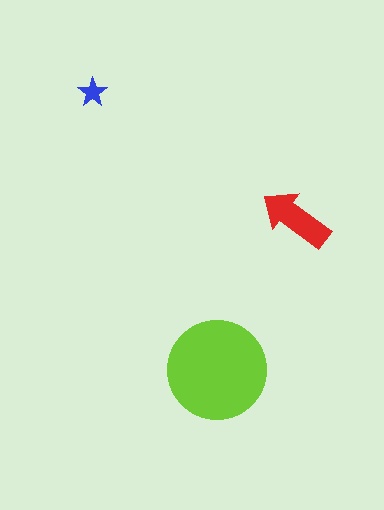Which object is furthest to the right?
The red arrow is rightmost.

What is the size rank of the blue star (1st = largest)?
3rd.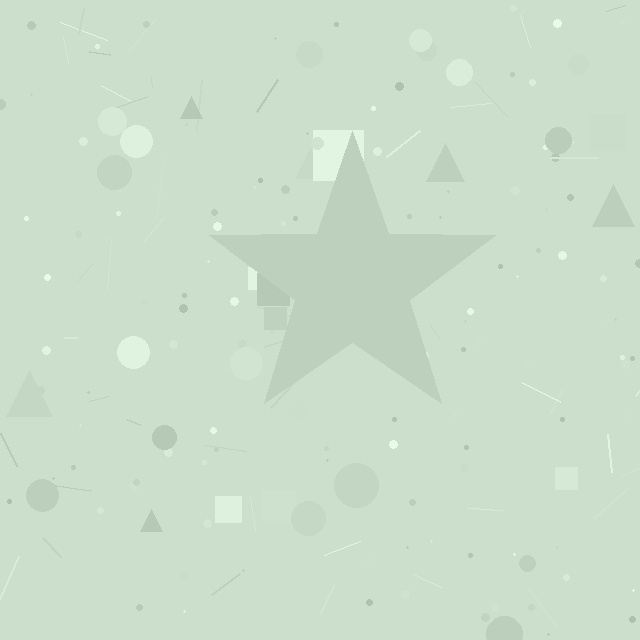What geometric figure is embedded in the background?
A star is embedded in the background.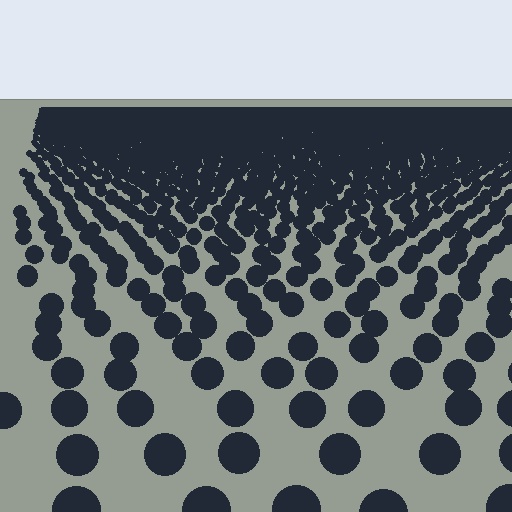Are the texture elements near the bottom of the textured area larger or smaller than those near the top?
Larger. Near the bottom, elements are closer to the viewer and appear at a bigger on-screen size.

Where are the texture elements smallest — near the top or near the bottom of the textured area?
Near the top.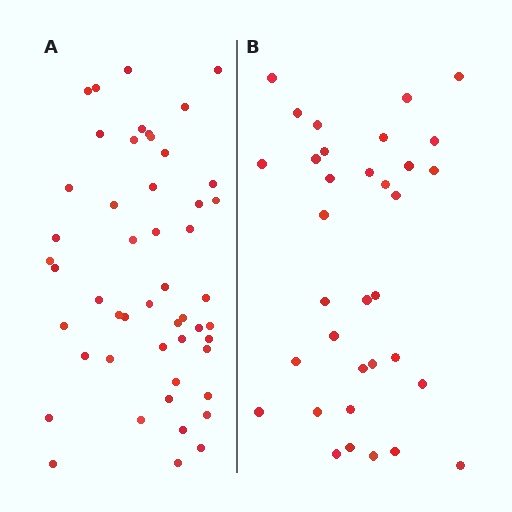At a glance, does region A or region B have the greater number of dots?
Region A (the left region) has more dots.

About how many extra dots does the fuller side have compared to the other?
Region A has approximately 15 more dots than region B.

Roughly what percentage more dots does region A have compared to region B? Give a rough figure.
About 45% more.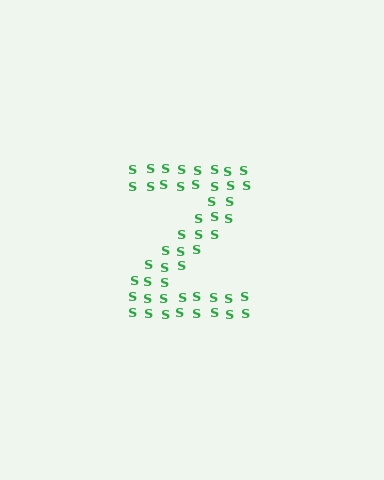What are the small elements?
The small elements are letter S's.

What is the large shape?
The large shape is the letter Z.